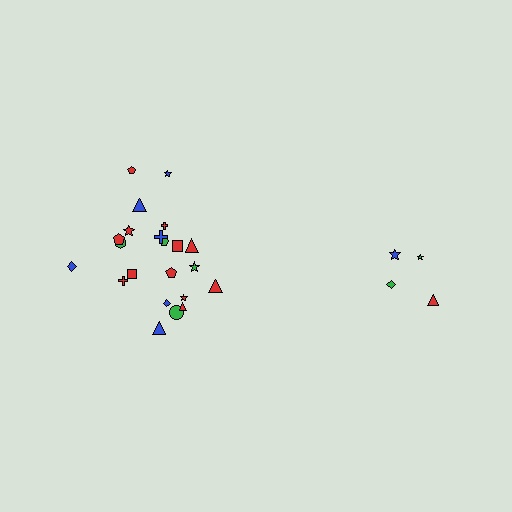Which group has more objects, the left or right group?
The left group.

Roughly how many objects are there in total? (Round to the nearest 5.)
Roughly 25 objects in total.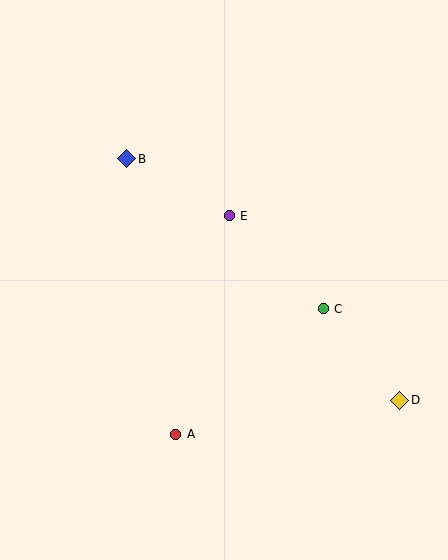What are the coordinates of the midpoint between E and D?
The midpoint between E and D is at (315, 308).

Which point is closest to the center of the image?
Point E at (229, 216) is closest to the center.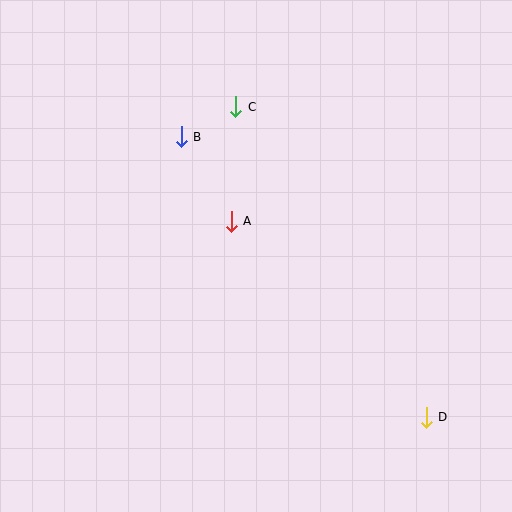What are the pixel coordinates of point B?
Point B is at (181, 137).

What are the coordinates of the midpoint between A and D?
The midpoint between A and D is at (329, 319).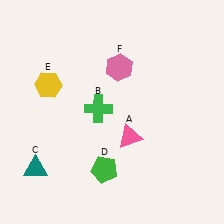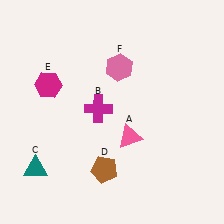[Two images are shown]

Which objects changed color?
B changed from green to magenta. D changed from green to brown. E changed from yellow to magenta.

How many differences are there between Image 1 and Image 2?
There are 3 differences between the two images.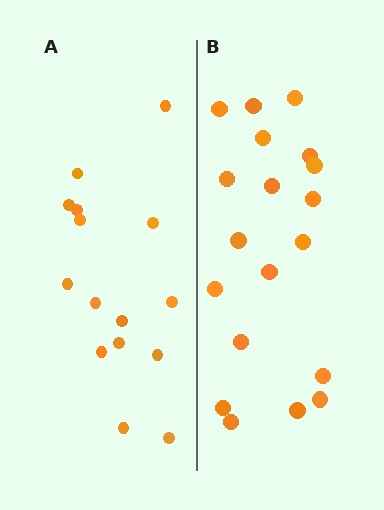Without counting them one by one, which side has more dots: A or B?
Region B (the right region) has more dots.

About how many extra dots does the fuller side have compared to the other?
Region B has about 4 more dots than region A.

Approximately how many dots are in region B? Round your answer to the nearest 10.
About 20 dots. (The exact count is 19, which rounds to 20.)